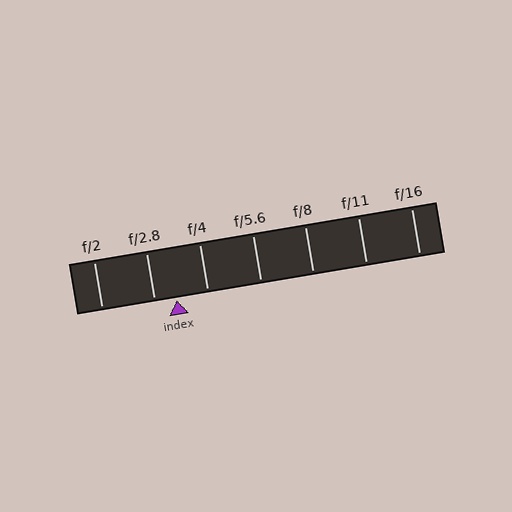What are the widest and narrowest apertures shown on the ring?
The widest aperture shown is f/2 and the narrowest is f/16.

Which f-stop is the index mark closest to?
The index mark is closest to f/2.8.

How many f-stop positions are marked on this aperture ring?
There are 7 f-stop positions marked.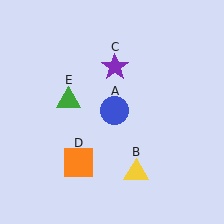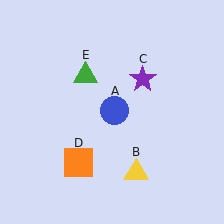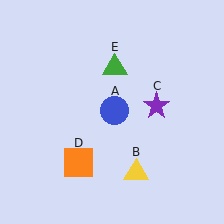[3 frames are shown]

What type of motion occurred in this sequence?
The purple star (object C), green triangle (object E) rotated clockwise around the center of the scene.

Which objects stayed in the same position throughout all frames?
Blue circle (object A) and yellow triangle (object B) and orange square (object D) remained stationary.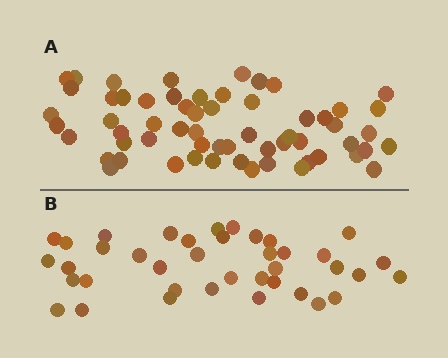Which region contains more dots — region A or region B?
Region A (the top region) has more dots.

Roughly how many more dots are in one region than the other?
Region A has approximately 20 more dots than region B.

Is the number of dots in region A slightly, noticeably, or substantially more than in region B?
Region A has substantially more. The ratio is roughly 1.5 to 1.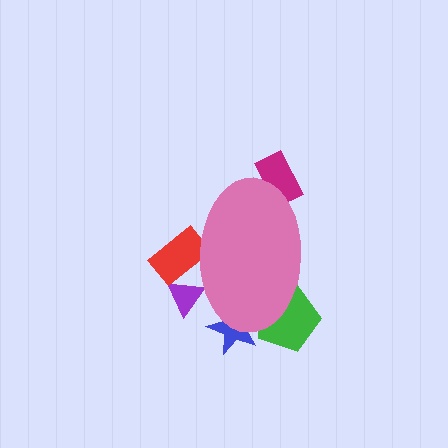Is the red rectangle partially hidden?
Yes, the red rectangle is partially hidden behind the pink ellipse.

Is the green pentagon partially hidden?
Yes, the green pentagon is partially hidden behind the pink ellipse.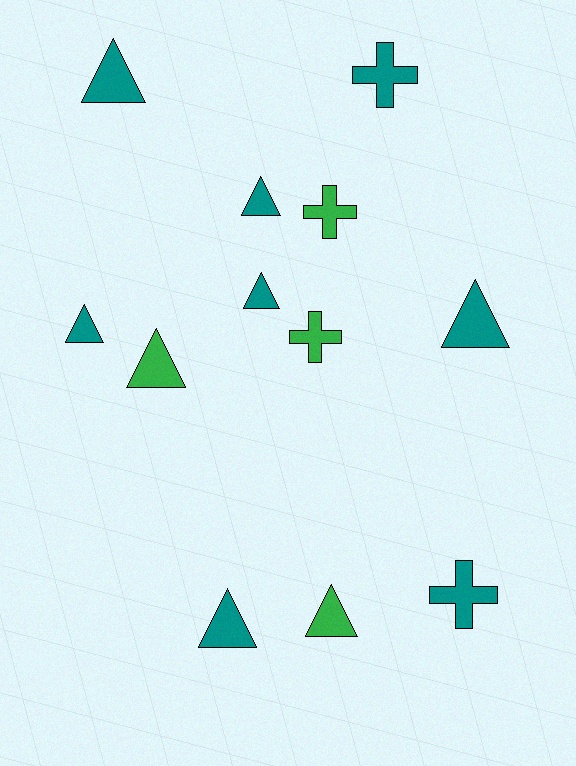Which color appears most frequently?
Teal, with 8 objects.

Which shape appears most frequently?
Triangle, with 8 objects.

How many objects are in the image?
There are 12 objects.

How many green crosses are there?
There are 2 green crosses.